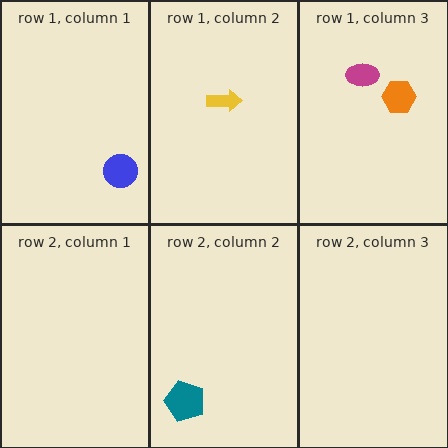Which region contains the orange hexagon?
The row 1, column 3 region.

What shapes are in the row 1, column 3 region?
The orange hexagon, the magenta ellipse.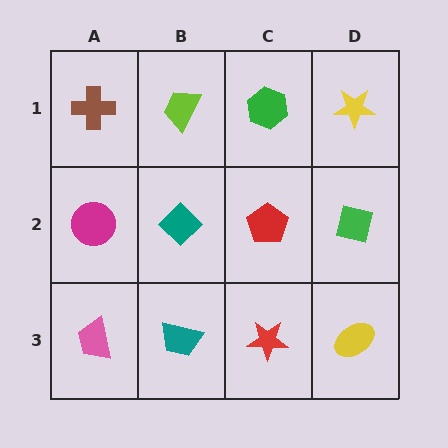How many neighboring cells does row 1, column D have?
2.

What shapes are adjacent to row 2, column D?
A yellow star (row 1, column D), a yellow ellipse (row 3, column D), a red pentagon (row 2, column C).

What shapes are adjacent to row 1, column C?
A red pentagon (row 2, column C), a lime trapezoid (row 1, column B), a yellow star (row 1, column D).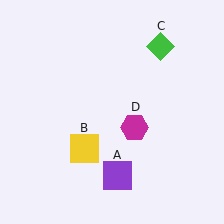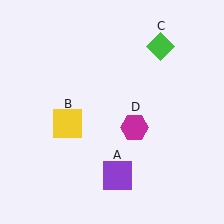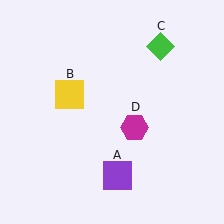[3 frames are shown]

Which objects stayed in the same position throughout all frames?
Purple square (object A) and green diamond (object C) and magenta hexagon (object D) remained stationary.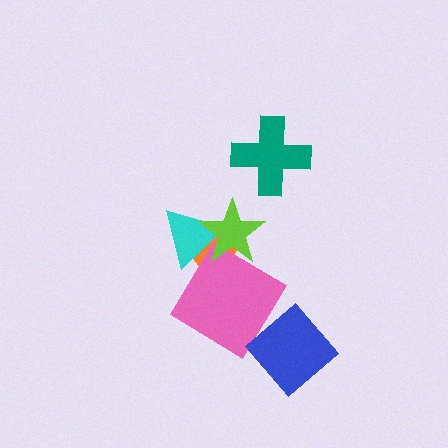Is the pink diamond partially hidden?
Yes, it is partially covered by another shape.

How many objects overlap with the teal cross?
0 objects overlap with the teal cross.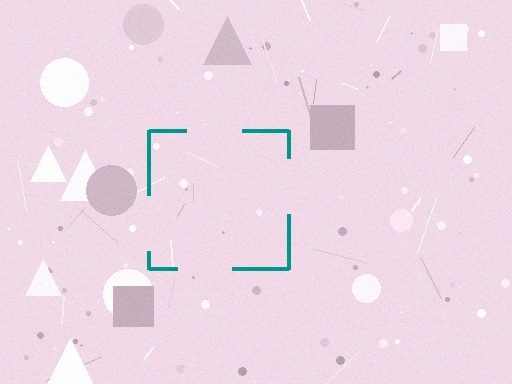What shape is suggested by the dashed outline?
The dashed outline suggests a square.